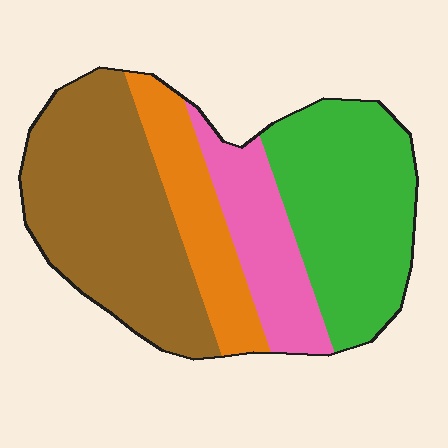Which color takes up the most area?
Brown, at roughly 35%.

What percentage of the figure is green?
Green takes up about one third (1/3) of the figure.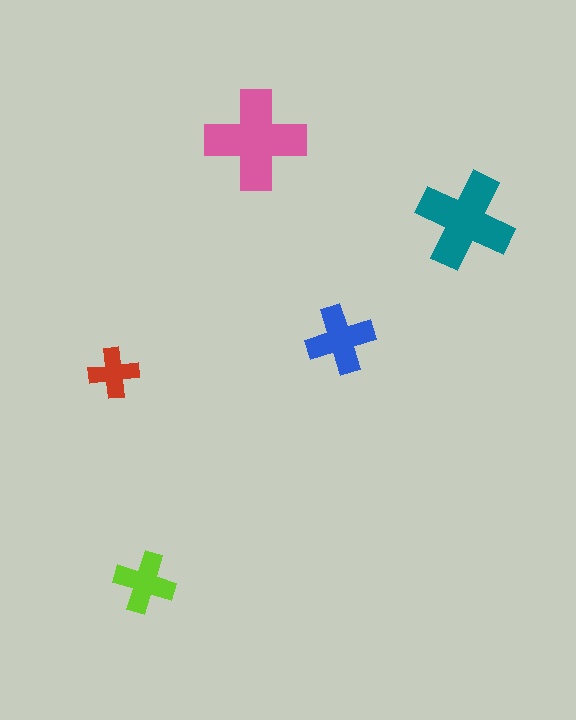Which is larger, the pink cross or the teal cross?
The pink one.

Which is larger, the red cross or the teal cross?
The teal one.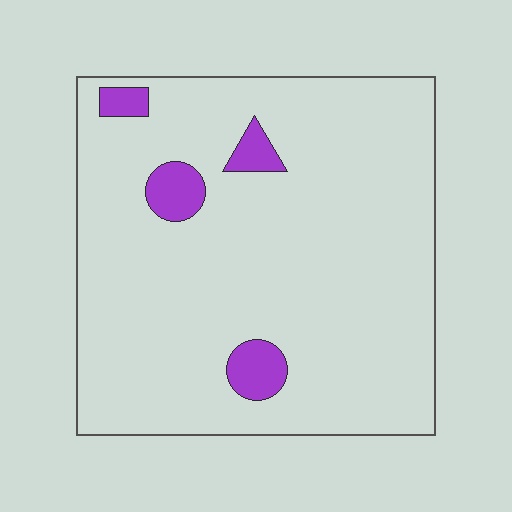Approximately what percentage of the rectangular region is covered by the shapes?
Approximately 5%.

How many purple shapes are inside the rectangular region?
4.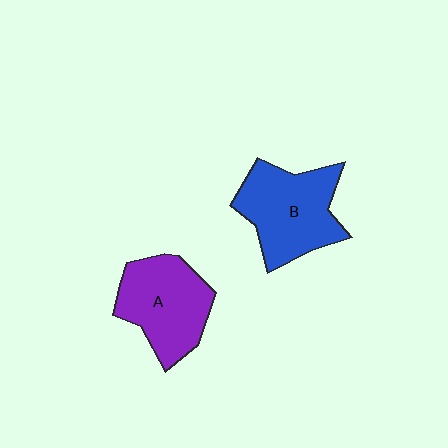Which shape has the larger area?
Shape B (blue).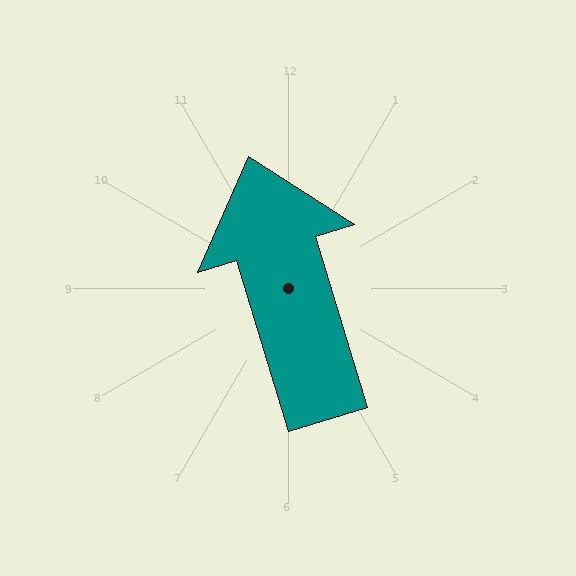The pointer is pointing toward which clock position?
Roughly 11 o'clock.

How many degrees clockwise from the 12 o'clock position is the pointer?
Approximately 343 degrees.